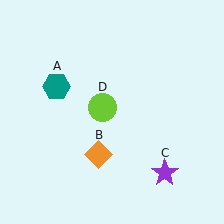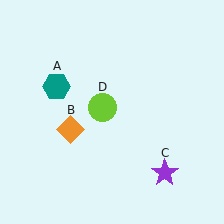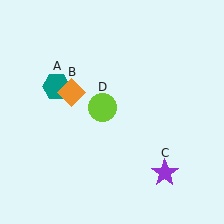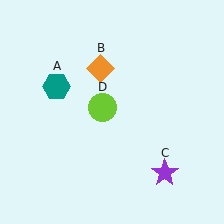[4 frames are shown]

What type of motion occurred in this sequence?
The orange diamond (object B) rotated clockwise around the center of the scene.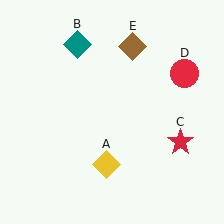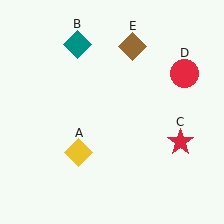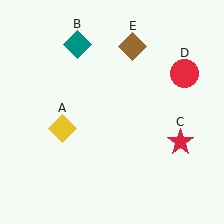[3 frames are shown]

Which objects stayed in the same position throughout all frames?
Teal diamond (object B) and red star (object C) and red circle (object D) and brown diamond (object E) remained stationary.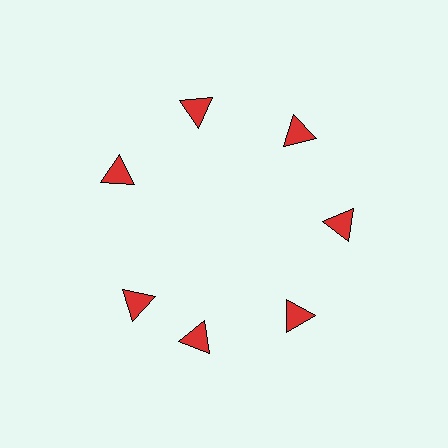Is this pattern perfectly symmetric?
No. The 7 red triangles are arranged in a ring, but one element near the 8 o'clock position is rotated out of alignment along the ring, breaking the 7-fold rotational symmetry.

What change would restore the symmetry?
The symmetry would be restored by rotating it back into even spacing with its neighbors so that all 7 triangles sit at equal angles and equal distance from the center.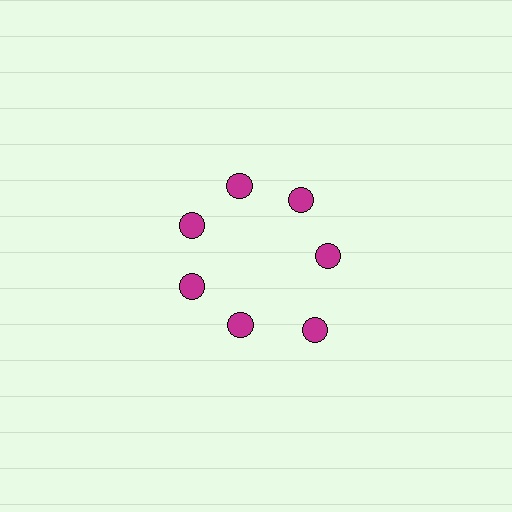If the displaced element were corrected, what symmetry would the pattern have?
It would have 7-fold rotational symmetry — the pattern would map onto itself every 51 degrees.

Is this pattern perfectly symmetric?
No. The 7 magenta circles are arranged in a ring, but one element near the 5 o'clock position is pushed outward from the center, breaking the 7-fold rotational symmetry.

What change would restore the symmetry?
The symmetry would be restored by moving it inward, back onto the ring so that all 7 circles sit at equal angles and equal distance from the center.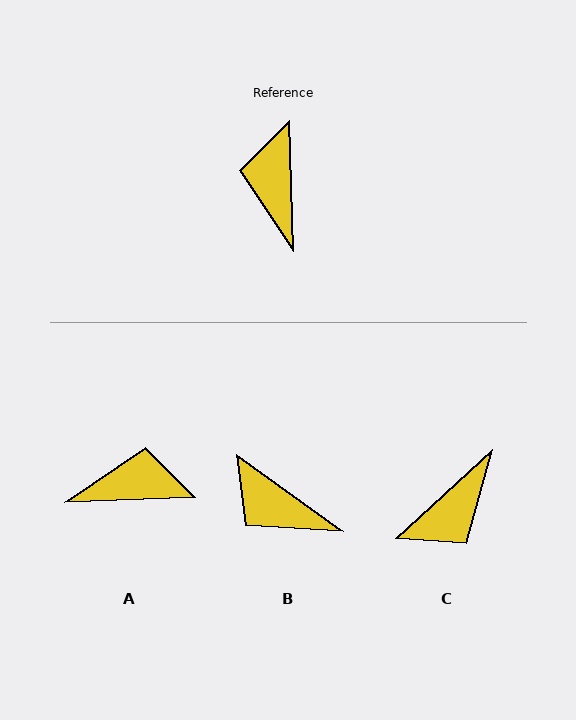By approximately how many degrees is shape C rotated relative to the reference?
Approximately 131 degrees counter-clockwise.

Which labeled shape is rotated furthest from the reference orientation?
C, about 131 degrees away.